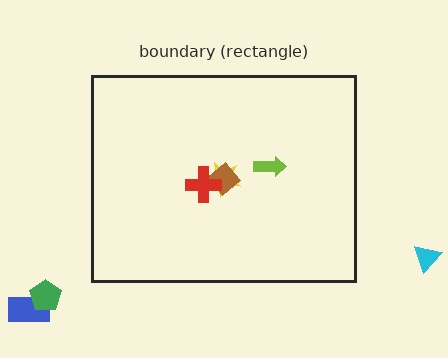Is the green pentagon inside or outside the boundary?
Outside.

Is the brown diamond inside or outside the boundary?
Inside.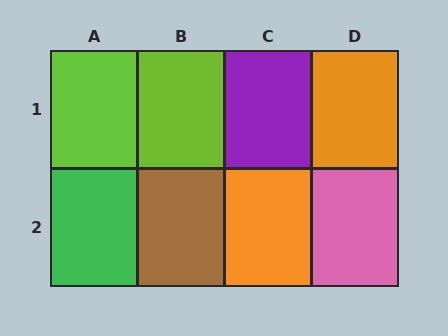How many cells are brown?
1 cell is brown.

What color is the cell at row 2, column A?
Green.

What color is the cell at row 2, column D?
Pink.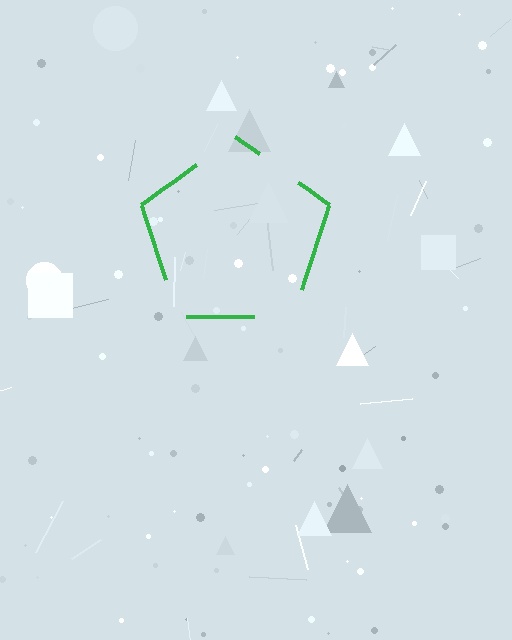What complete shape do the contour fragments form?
The contour fragments form a pentagon.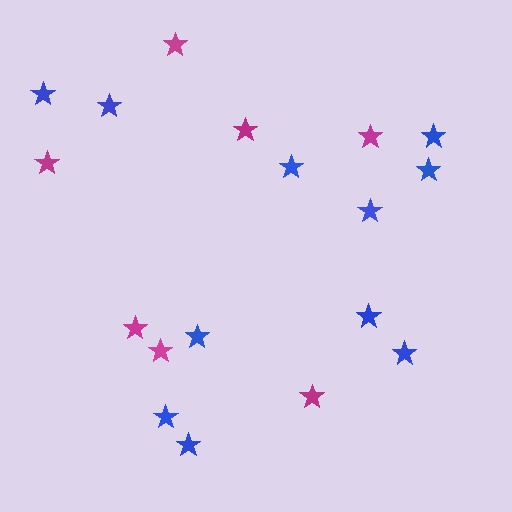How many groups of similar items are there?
There are 2 groups: one group of magenta stars (7) and one group of blue stars (11).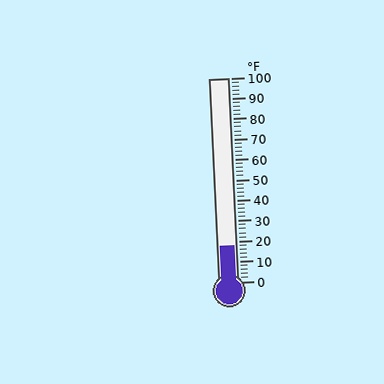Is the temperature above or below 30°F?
The temperature is below 30°F.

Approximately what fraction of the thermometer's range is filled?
The thermometer is filled to approximately 20% of its range.